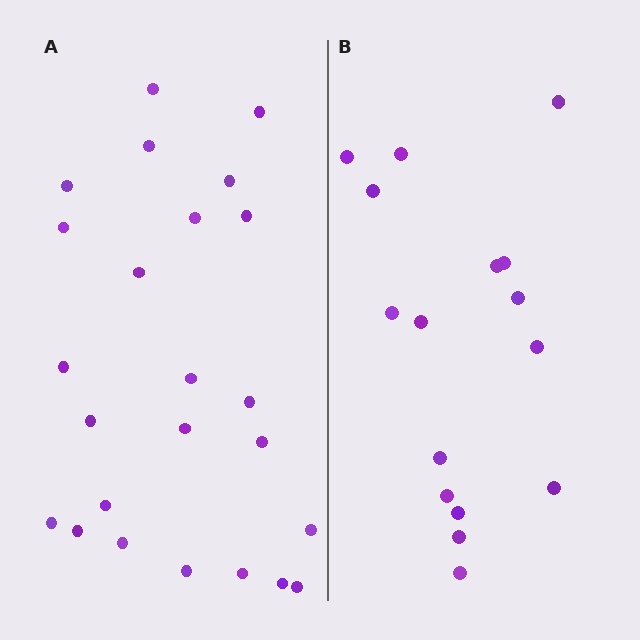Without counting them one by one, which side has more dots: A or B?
Region A (the left region) has more dots.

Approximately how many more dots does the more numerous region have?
Region A has roughly 8 or so more dots than region B.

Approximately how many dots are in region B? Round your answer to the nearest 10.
About 20 dots. (The exact count is 16, which rounds to 20.)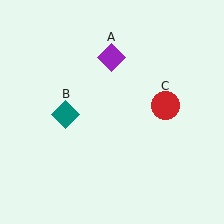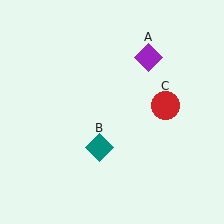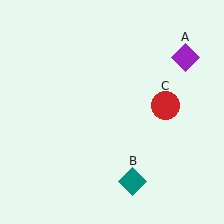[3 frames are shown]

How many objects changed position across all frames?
2 objects changed position: purple diamond (object A), teal diamond (object B).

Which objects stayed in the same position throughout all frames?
Red circle (object C) remained stationary.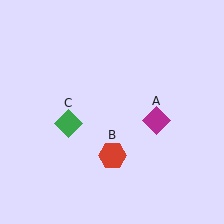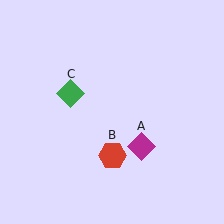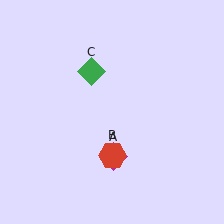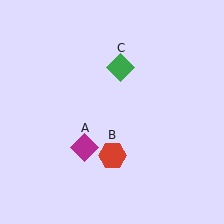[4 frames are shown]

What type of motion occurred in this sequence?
The magenta diamond (object A), green diamond (object C) rotated clockwise around the center of the scene.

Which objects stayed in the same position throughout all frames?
Red hexagon (object B) remained stationary.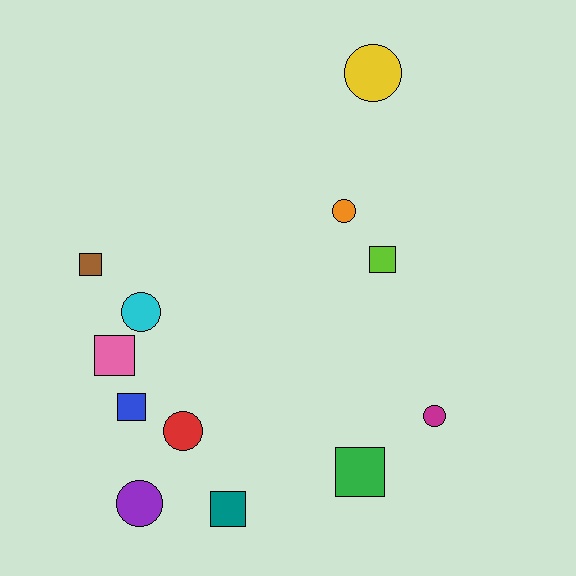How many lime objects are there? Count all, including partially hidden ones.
There is 1 lime object.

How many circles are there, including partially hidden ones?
There are 6 circles.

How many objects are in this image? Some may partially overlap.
There are 12 objects.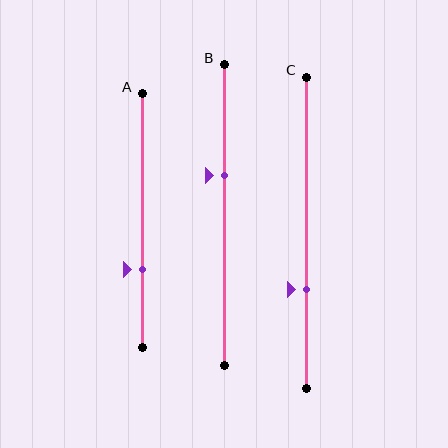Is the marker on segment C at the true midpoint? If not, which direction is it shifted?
No, the marker on segment C is shifted downward by about 18% of the segment length.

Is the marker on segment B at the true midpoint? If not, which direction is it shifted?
No, the marker on segment B is shifted upward by about 13% of the segment length.